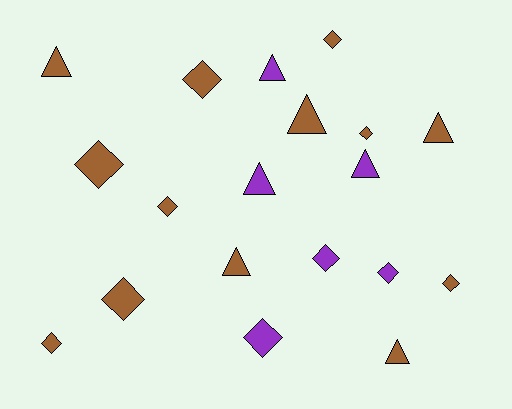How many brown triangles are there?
There are 5 brown triangles.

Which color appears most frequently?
Brown, with 13 objects.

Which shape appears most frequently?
Diamond, with 11 objects.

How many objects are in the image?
There are 19 objects.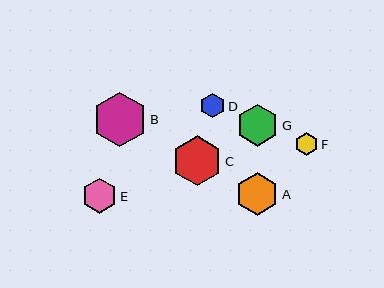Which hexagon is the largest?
Hexagon B is the largest with a size of approximately 55 pixels.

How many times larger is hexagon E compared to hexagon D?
Hexagon E is approximately 1.4 times the size of hexagon D.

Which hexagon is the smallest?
Hexagon F is the smallest with a size of approximately 23 pixels.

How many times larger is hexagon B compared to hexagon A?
Hexagon B is approximately 1.3 times the size of hexagon A.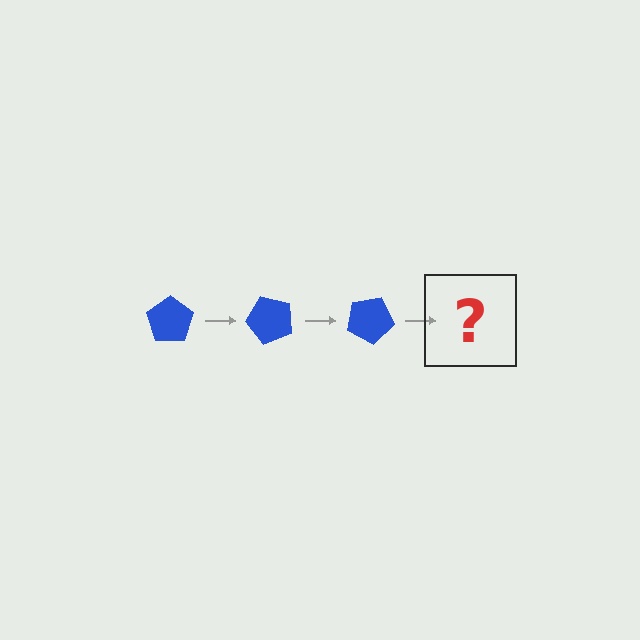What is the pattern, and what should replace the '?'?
The pattern is that the pentagon rotates 50 degrees each step. The '?' should be a blue pentagon rotated 150 degrees.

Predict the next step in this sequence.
The next step is a blue pentagon rotated 150 degrees.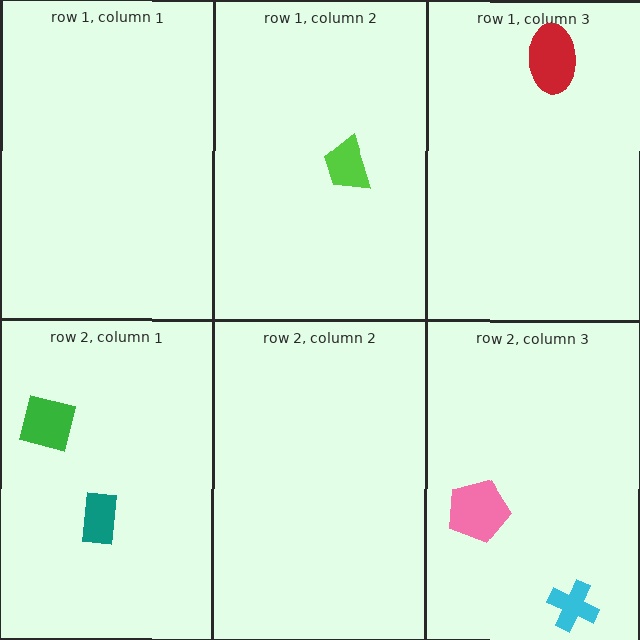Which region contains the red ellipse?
The row 1, column 3 region.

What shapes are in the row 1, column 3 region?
The red ellipse.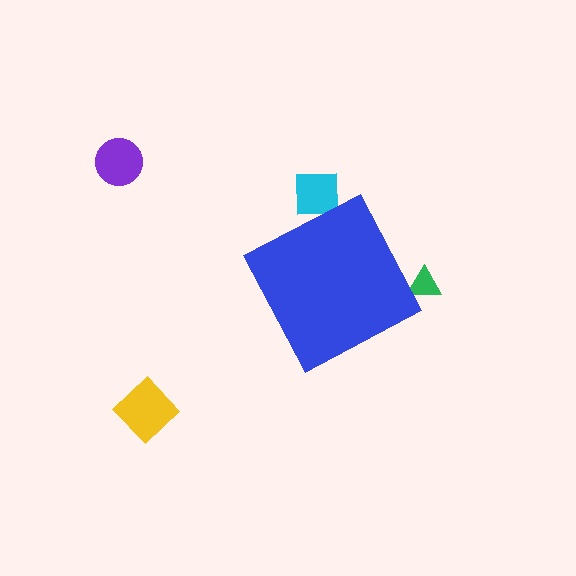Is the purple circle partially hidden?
No, the purple circle is fully visible.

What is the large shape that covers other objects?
A blue diamond.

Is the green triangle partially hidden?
Yes, the green triangle is partially hidden behind the blue diamond.